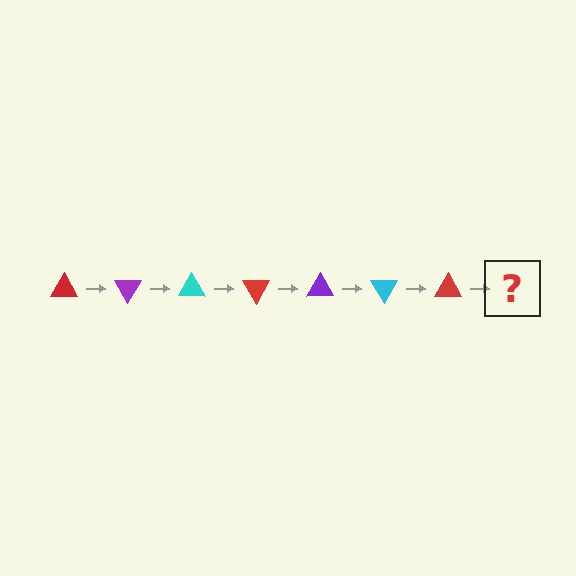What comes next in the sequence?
The next element should be a purple triangle, rotated 420 degrees from the start.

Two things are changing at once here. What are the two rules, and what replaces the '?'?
The two rules are that it rotates 60 degrees each step and the color cycles through red, purple, and cyan. The '?' should be a purple triangle, rotated 420 degrees from the start.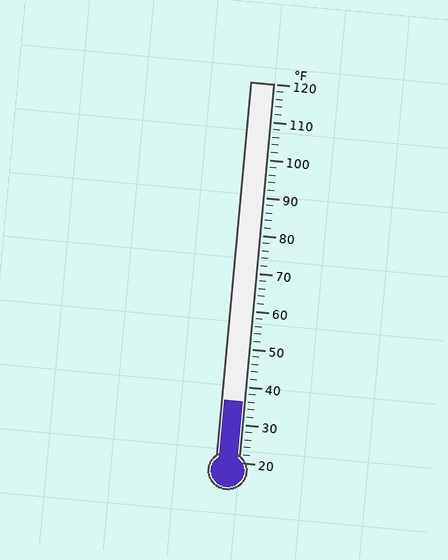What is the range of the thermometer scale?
The thermometer scale ranges from 20°F to 120°F.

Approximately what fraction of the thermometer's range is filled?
The thermometer is filled to approximately 15% of its range.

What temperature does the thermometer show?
The thermometer shows approximately 36°F.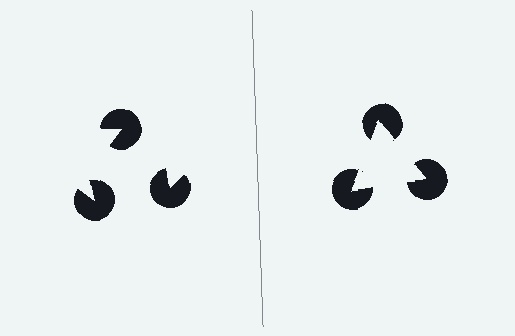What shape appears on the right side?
An illusory triangle.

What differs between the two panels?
The pac-man discs are positioned identically on both sides; only the wedge orientations differ. On the right they align to a triangle; on the left they are misaligned.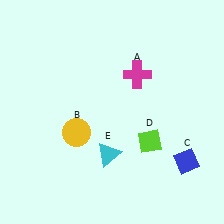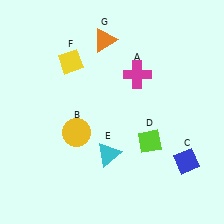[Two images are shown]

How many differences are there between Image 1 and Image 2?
There are 2 differences between the two images.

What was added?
A yellow diamond (F), an orange triangle (G) were added in Image 2.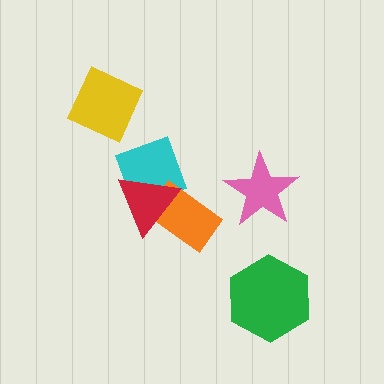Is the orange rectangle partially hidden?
Yes, it is partially covered by another shape.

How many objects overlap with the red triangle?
2 objects overlap with the red triangle.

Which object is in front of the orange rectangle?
The red triangle is in front of the orange rectangle.